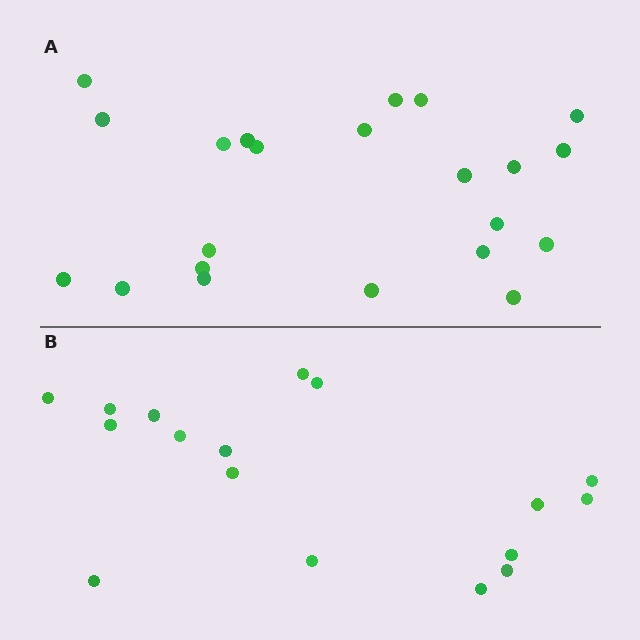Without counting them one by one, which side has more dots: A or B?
Region A (the top region) has more dots.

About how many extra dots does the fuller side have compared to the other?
Region A has about 5 more dots than region B.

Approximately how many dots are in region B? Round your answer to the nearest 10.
About 20 dots. (The exact count is 17, which rounds to 20.)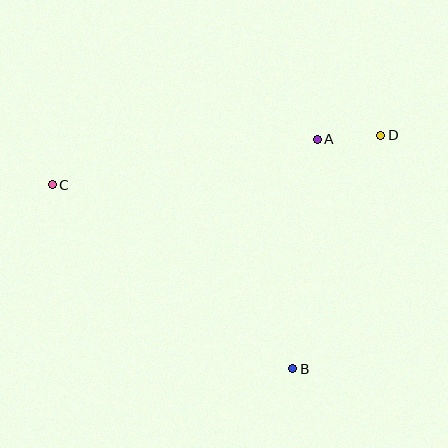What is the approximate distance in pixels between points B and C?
The distance between B and C is approximately 303 pixels.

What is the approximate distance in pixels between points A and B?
The distance between A and B is approximately 231 pixels.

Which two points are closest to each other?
Points A and D are closest to each other.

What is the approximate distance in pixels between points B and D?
The distance between B and D is approximately 250 pixels.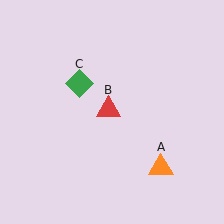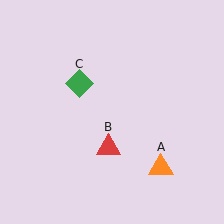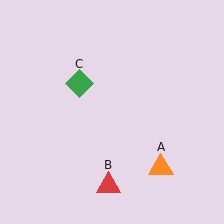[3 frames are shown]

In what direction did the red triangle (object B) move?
The red triangle (object B) moved down.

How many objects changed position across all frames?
1 object changed position: red triangle (object B).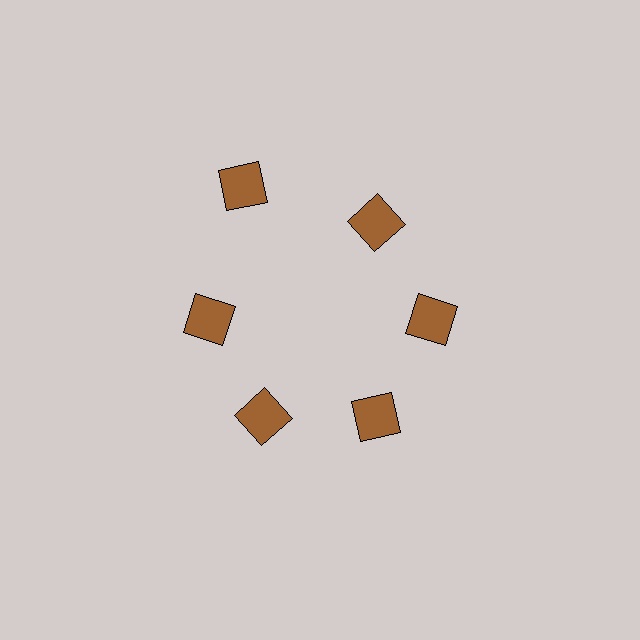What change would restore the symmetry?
The symmetry would be restored by moving it inward, back onto the ring so that all 6 squares sit at equal angles and equal distance from the center.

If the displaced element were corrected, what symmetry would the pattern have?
It would have 6-fold rotational symmetry — the pattern would map onto itself every 60 degrees.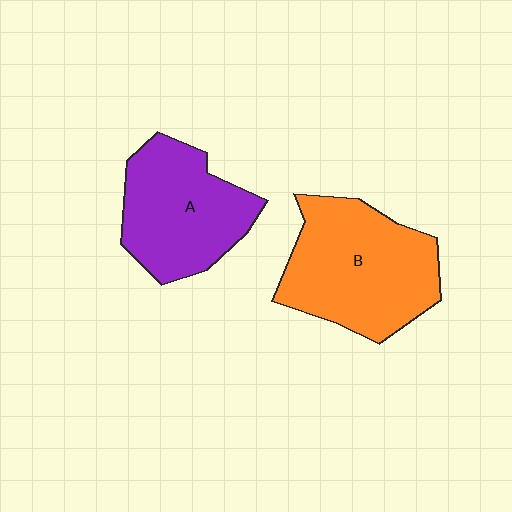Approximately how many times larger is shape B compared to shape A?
Approximately 1.2 times.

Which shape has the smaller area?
Shape A (purple).